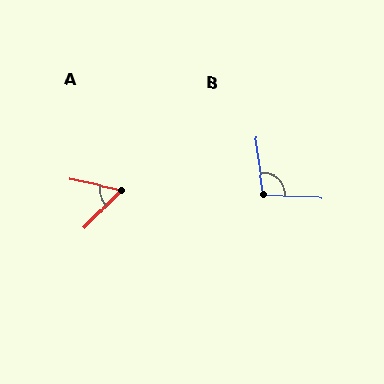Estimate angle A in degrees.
Approximately 58 degrees.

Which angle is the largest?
B, at approximately 100 degrees.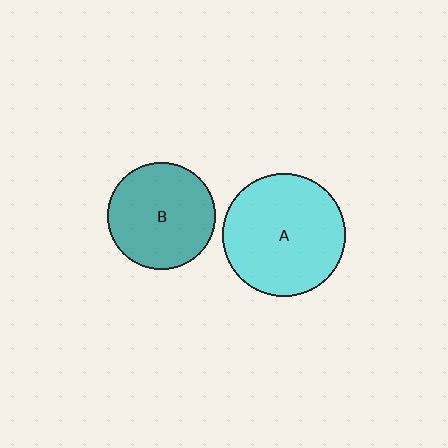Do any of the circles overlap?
No, none of the circles overlap.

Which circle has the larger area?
Circle A (cyan).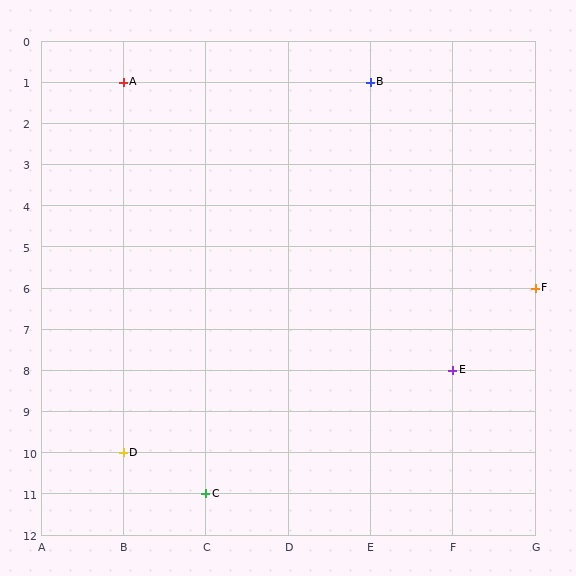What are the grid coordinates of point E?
Point E is at grid coordinates (F, 8).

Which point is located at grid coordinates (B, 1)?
Point A is at (B, 1).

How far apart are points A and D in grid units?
Points A and D are 9 rows apart.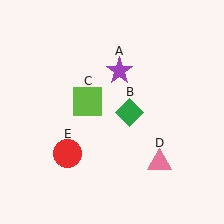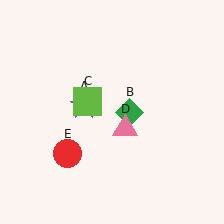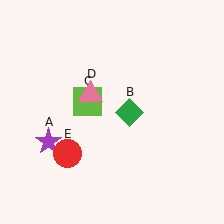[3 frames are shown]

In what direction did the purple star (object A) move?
The purple star (object A) moved down and to the left.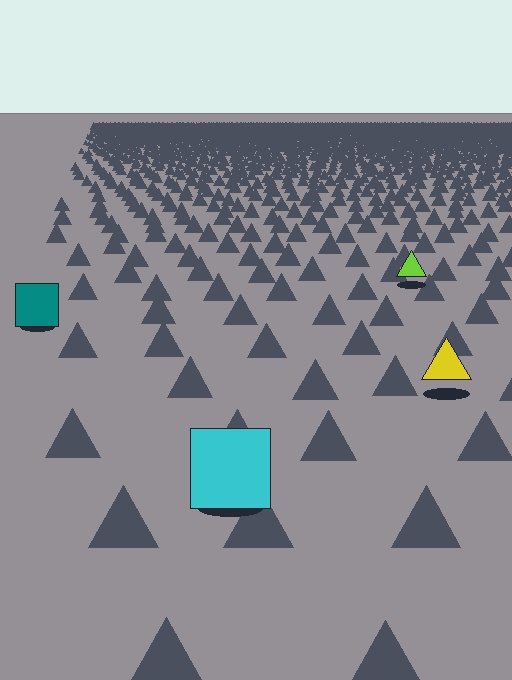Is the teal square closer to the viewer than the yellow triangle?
No. The yellow triangle is closer — you can tell from the texture gradient: the ground texture is coarser near it.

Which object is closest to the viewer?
The cyan square is closest. The texture marks near it are larger and more spread out.